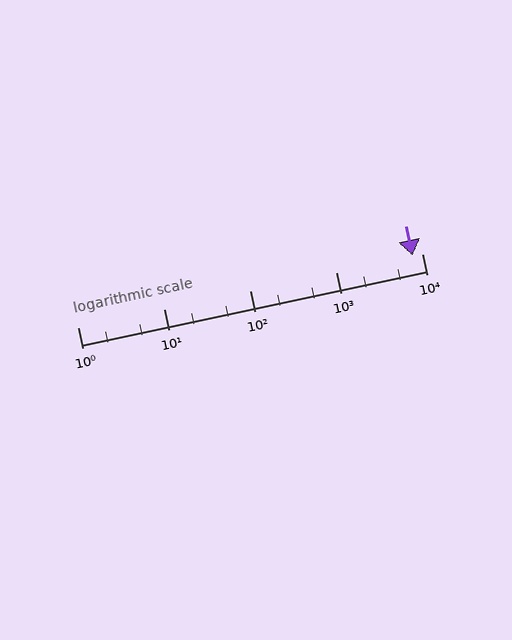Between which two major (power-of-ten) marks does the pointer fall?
The pointer is between 1000 and 10000.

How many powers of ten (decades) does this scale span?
The scale spans 4 decades, from 1 to 10000.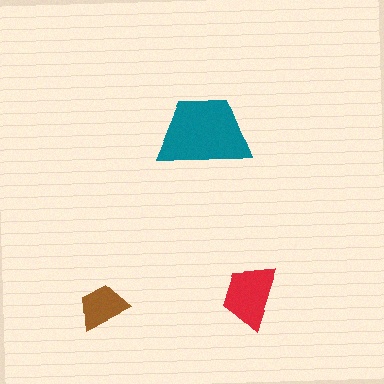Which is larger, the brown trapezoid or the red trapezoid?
The red one.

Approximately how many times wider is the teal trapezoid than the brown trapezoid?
About 2 times wider.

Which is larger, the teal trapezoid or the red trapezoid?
The teal one.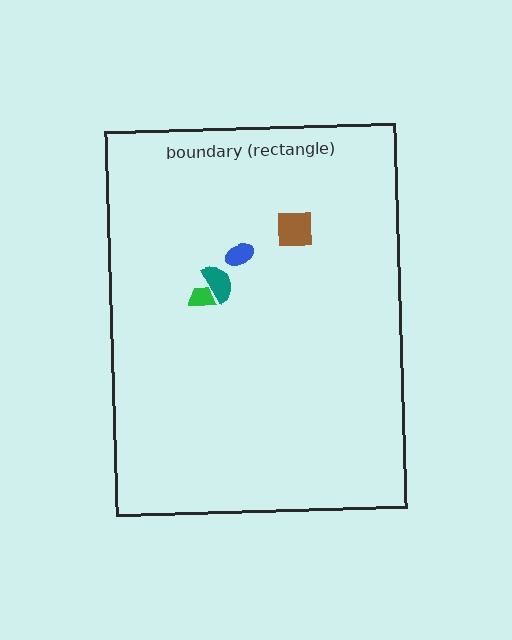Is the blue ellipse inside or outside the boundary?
Inside.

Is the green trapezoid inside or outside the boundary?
Inside.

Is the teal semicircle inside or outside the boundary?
Inside.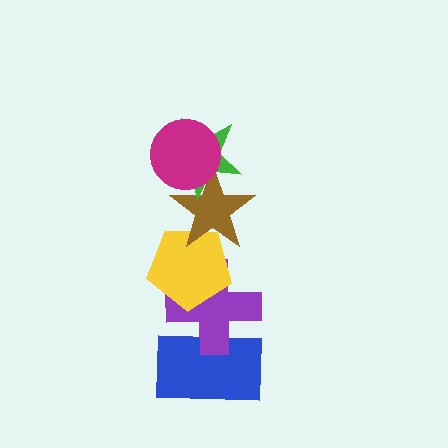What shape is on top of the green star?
The magenta circle is on top of the green star.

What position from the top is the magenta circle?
The magenta circle is 1st from the top.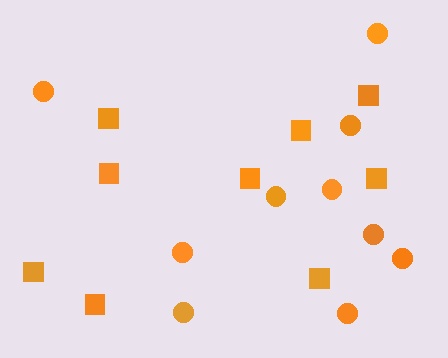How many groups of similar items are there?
There are 2 groups: one group of squares (9) and one group of circles (10).